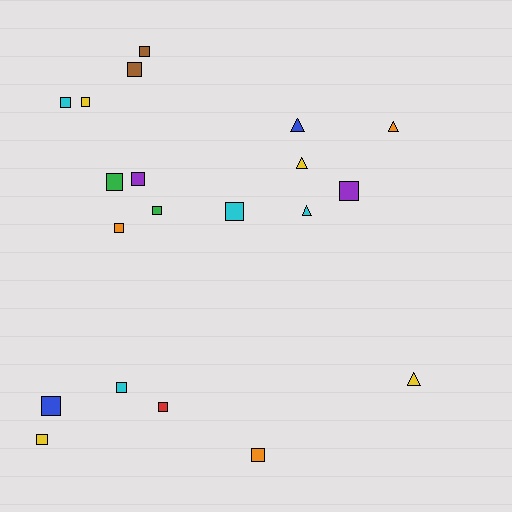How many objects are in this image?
There are 20 objects.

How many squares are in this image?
There are 15 squares.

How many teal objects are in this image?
There are no teal objects.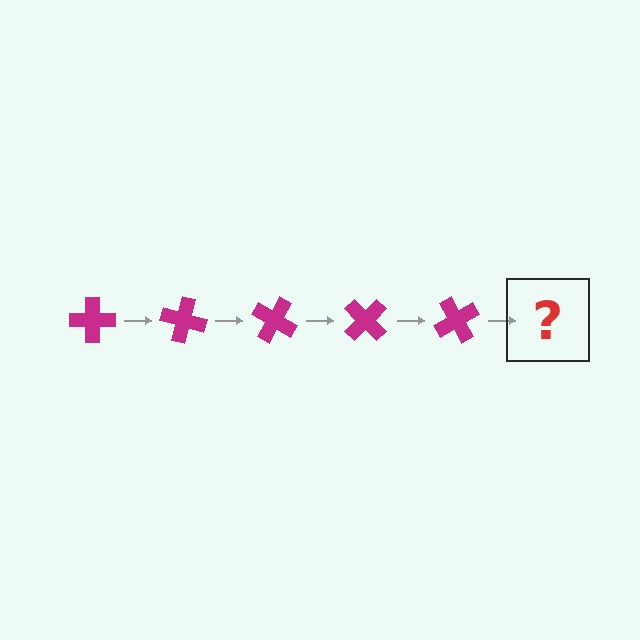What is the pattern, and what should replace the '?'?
The pattern is that the cross rotates 15 degrees each step. The '?' should be a magenta cross rotated 75 degrees.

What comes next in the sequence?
The next element should be a magenta cross rotated 75 degrees.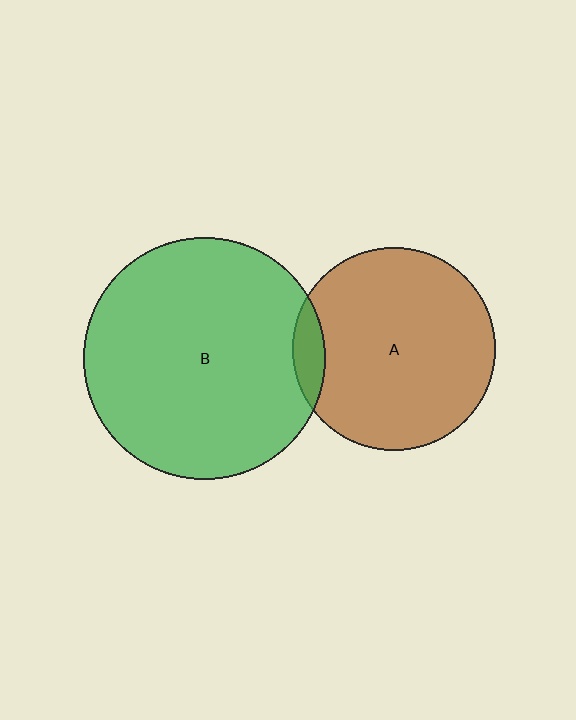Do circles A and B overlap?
Yes.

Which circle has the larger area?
Circle B (green).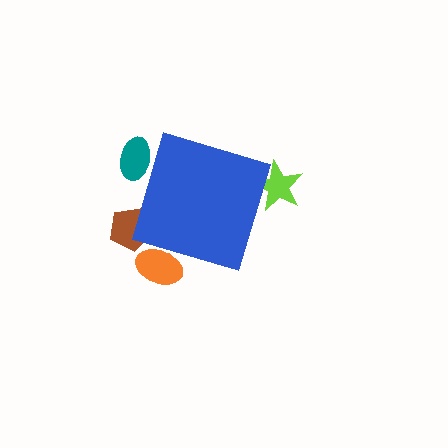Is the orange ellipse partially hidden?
Yes, the orange ellipse is partially hidden behind the blue diamond.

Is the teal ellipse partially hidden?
Yes, the teal ellipse is partially hidden behind the blue diamond.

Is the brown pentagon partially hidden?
Yes, the brown pentagon is partially hidden behind the blue diamond.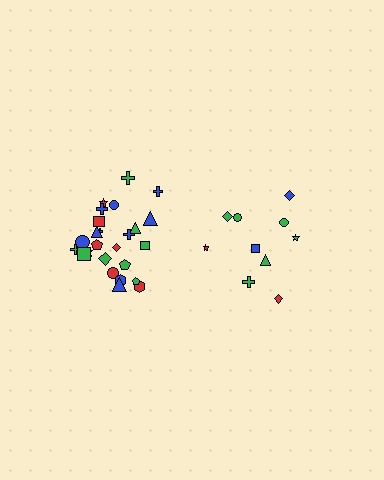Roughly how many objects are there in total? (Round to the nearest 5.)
Roughly 35 objects in total.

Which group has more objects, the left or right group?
The left group.